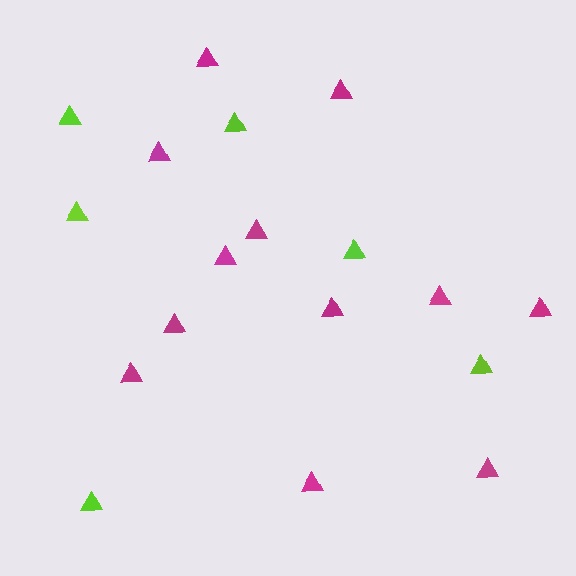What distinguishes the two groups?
There are 2 groups: one group of magenta triangles (12) and one group of lime triangles (6).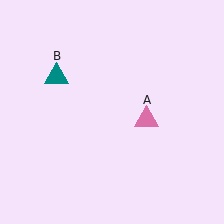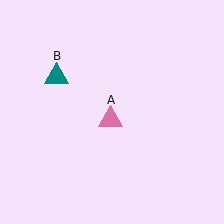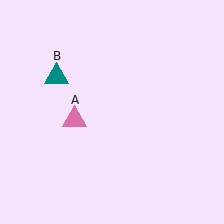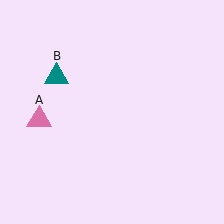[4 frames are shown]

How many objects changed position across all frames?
1 object changed position: pink triangle (object A).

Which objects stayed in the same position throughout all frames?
Teal triangle (object B) remained stationary.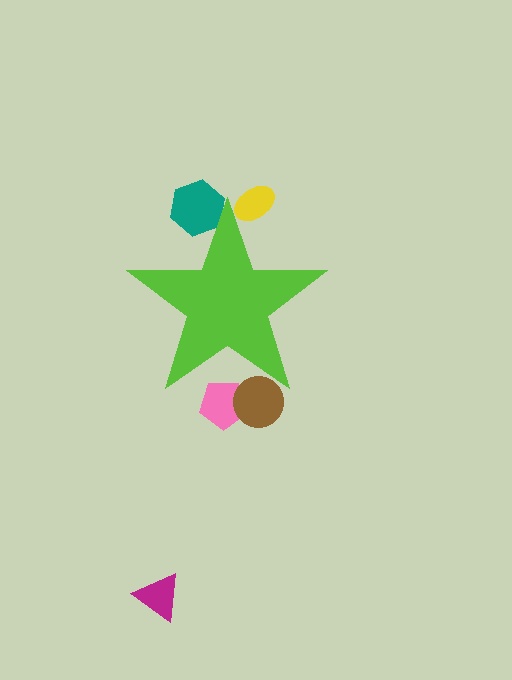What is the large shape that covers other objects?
A lime star.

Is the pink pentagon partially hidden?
Yes, the pink pentagon is partially hidden behind the lime star.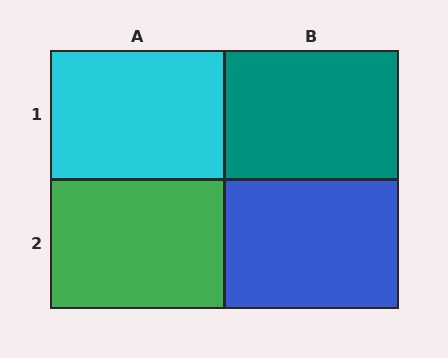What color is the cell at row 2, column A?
Green.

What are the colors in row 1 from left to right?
Cyan, teal.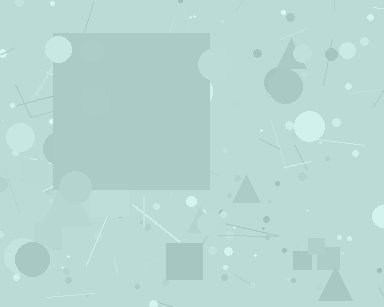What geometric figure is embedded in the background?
A square is embedded in the background.